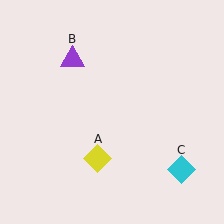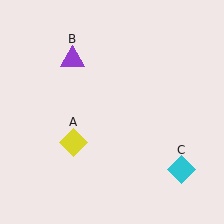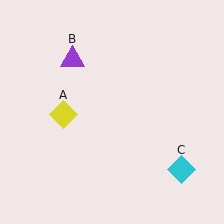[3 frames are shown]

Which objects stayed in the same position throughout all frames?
Purple triangle (object B) and cyan diamond (object C) remained stationary.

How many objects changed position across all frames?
1 object changed position: yellow diamond (object A).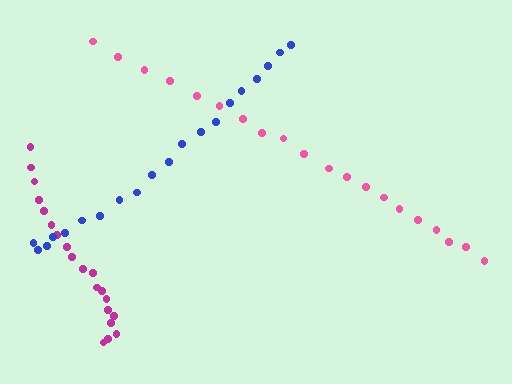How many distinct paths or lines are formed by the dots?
There are 3 distinct paths.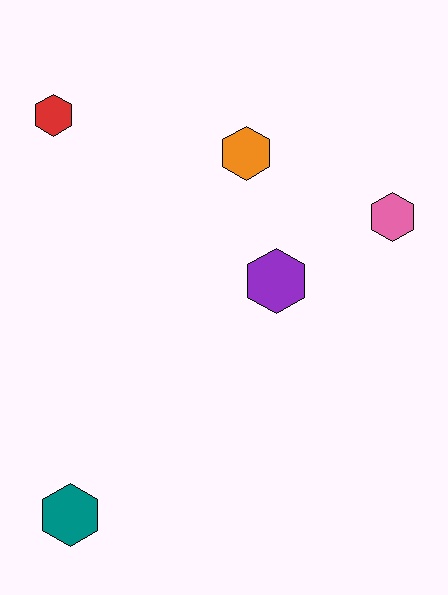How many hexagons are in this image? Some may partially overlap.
There are 5 hexagons.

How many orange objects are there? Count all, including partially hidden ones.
There is 1 orange object.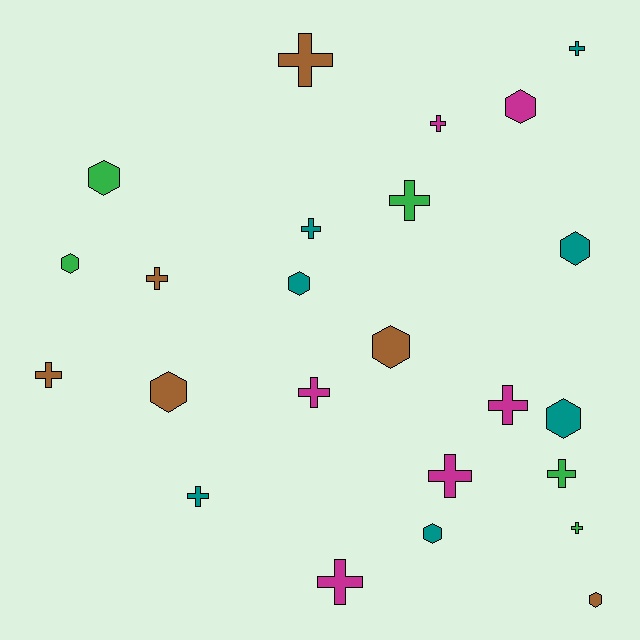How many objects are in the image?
There are 24 objects.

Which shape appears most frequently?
Cross, with 14 objects.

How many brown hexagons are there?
There are 3 brown hexagons.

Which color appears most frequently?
Teal, with 7 objects.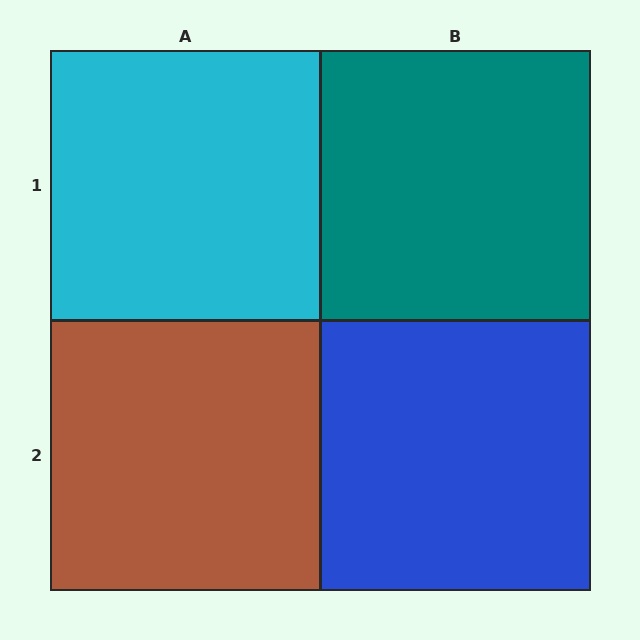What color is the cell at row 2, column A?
Brown.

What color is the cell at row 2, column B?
Blue.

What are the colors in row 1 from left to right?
Cyan, teal.